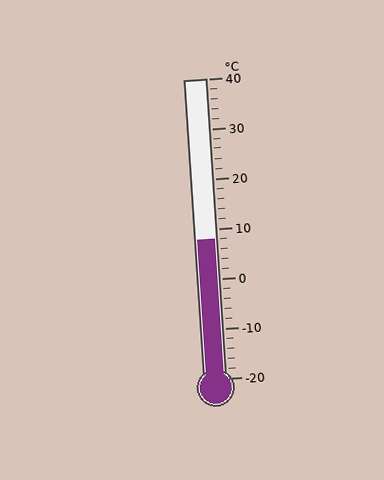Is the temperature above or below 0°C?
The temperature is above 0°C.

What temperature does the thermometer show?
The thermometer shows approximately 8°C.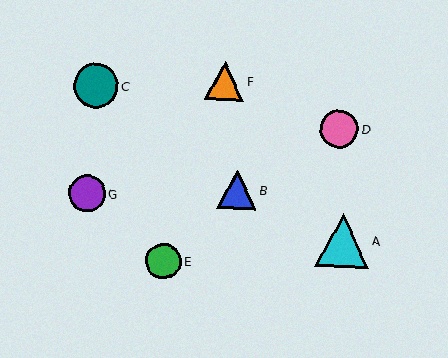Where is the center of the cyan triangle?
The center of the cyan triangle is at (343, 240).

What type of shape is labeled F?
Shape F is an orange triangle.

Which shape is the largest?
The cyan triangle (labeled A) is the largest.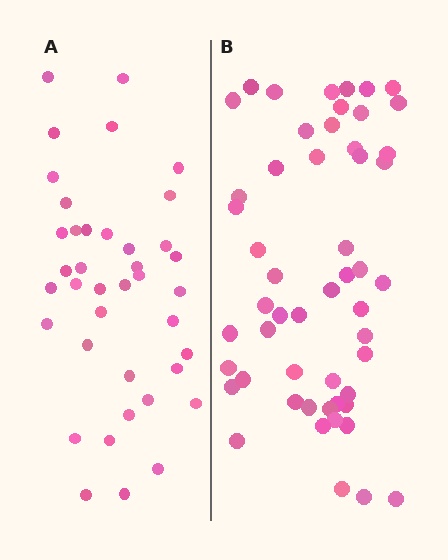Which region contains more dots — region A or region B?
Region B (the right region) has more dots.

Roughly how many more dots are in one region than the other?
Region B has approximately 15 more dots than region A.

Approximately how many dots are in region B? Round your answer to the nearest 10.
About 50 dots. (The exact count is 53, which rounds to 50.)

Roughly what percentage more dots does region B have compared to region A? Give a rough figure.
About 35% more.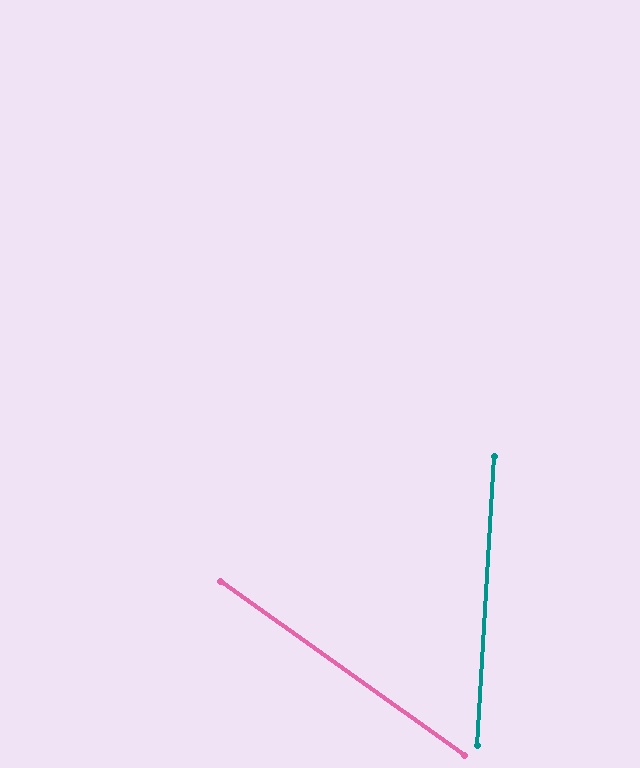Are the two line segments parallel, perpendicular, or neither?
Neither parallel nor perpendicular — they differ by about 58°.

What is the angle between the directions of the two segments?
Approximately 58 degrees.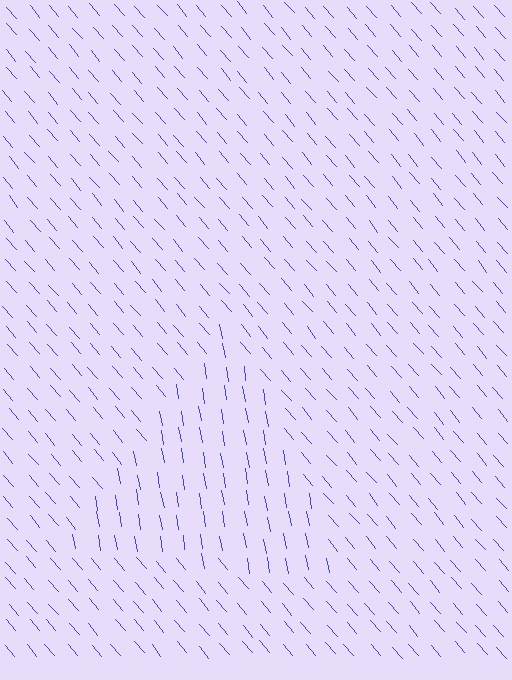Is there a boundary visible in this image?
Yes, there is a texture boundary formed by a change in line orientation.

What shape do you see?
I see a triangle.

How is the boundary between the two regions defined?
The boundary is defined purely by a change in line orientation (approximately 30 degrees difference). All lines are the same color and thickness.